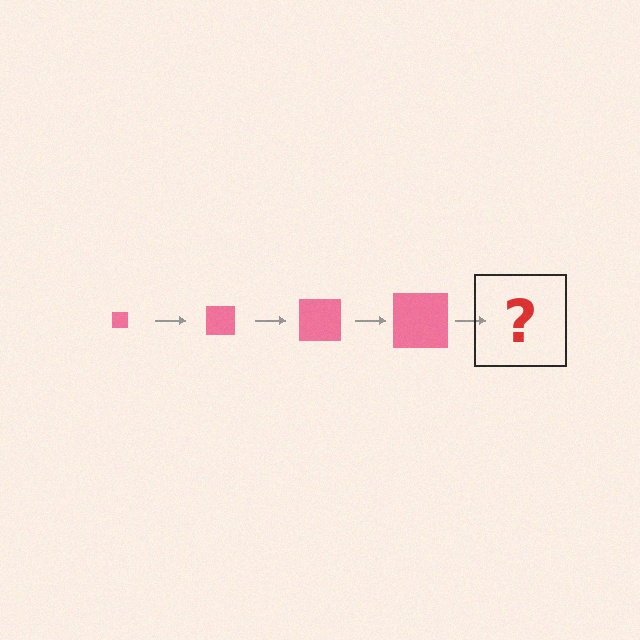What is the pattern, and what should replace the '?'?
The pattern is that the square gets progressively larger each step. The '?' should be a pink square, larger than the previous one.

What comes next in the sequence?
The next element should be a pink square, larger than the previous one.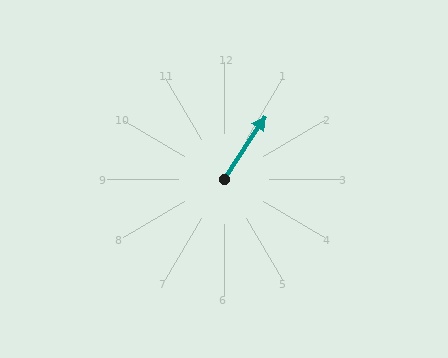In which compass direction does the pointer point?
Northeast.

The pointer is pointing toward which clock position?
Roughly 1 o'clock.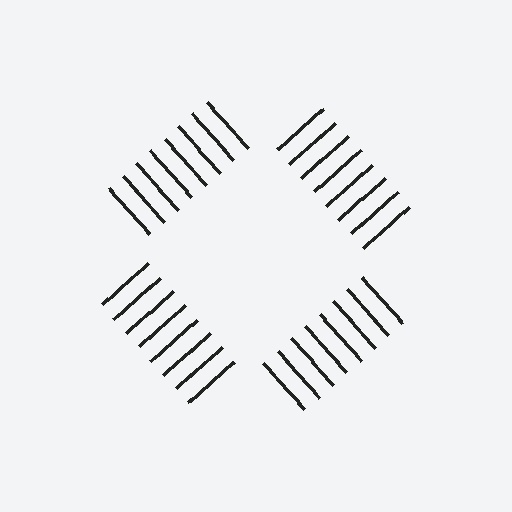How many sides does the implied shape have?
4 sides — the line-ends trace a square.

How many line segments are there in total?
32 — 8 along each of the 4 edges.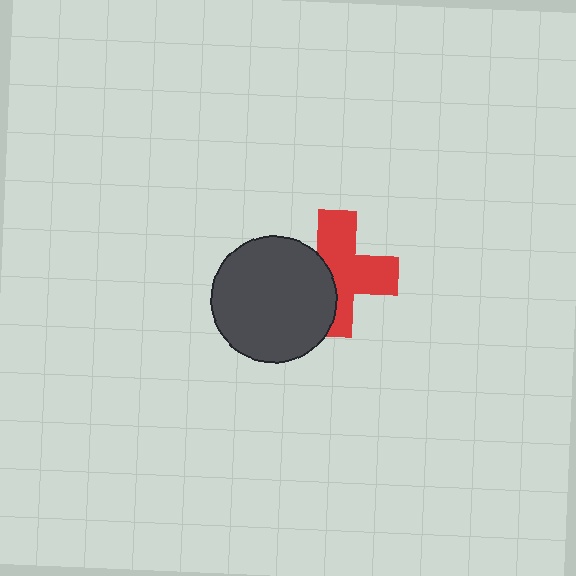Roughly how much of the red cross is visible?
About half of it is visible (roughly 62%).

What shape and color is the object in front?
The object in front is a dark gray circle.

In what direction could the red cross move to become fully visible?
The red cross could move right. That would shift it out from behind the dark gray circle entirely.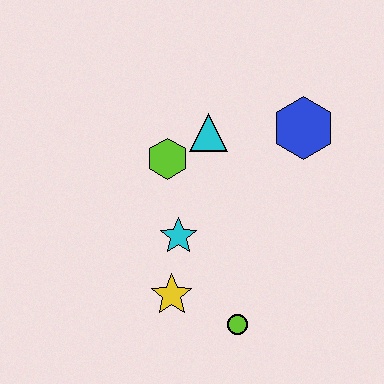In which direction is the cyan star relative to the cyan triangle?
The cyan star is below the cyan triangle.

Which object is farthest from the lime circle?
The blue hexagon is farthest from the lime circle.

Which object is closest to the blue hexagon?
The cyan triangle is closest to the blue hexagon.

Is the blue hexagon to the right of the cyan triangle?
Yes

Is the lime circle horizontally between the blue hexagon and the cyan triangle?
Yes